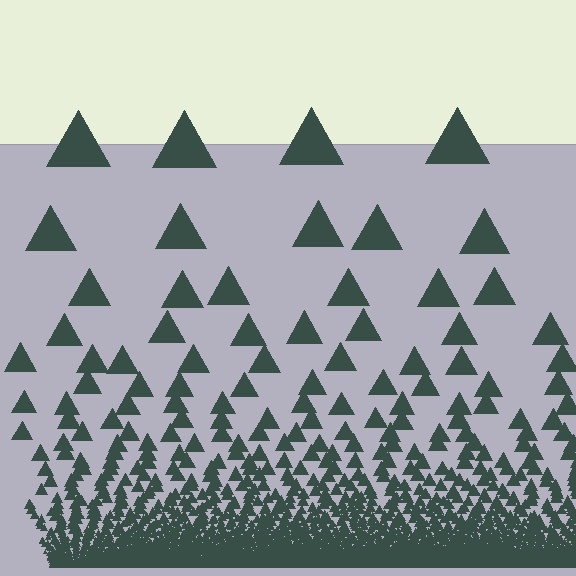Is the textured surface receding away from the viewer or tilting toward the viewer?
The surface appears to tilt toward the viewer. Texture elements get larger and sparser toward the top.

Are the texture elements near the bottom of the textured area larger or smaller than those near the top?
Smaller. The gradient is inverted — elements near the bottom are smaller and denser.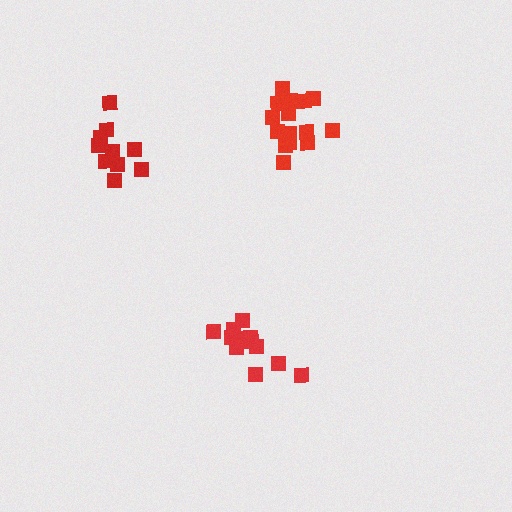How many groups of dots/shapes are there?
There are 3 groups.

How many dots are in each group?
Group 1: 13 dots, Group 2: 10 dots, Group 3: 16 dots (39 total).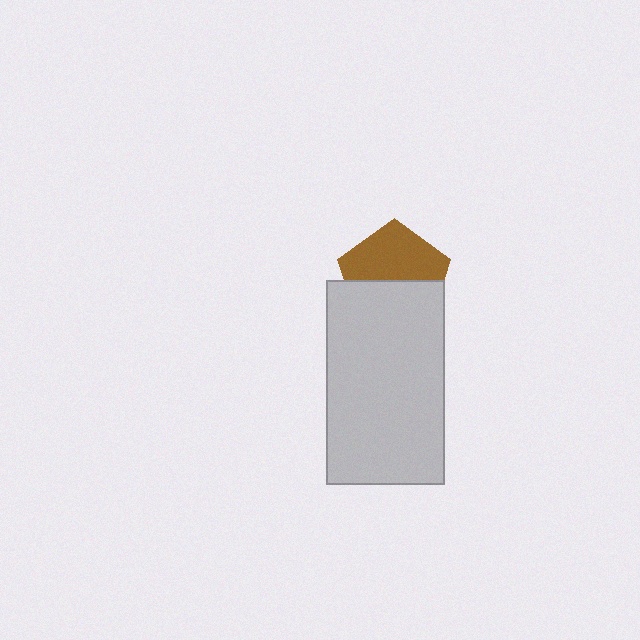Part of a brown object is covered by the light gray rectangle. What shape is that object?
It is a pentagon.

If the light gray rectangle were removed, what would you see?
You would see the complete brown pentagon.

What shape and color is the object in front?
The object in front is a light gray rectangle.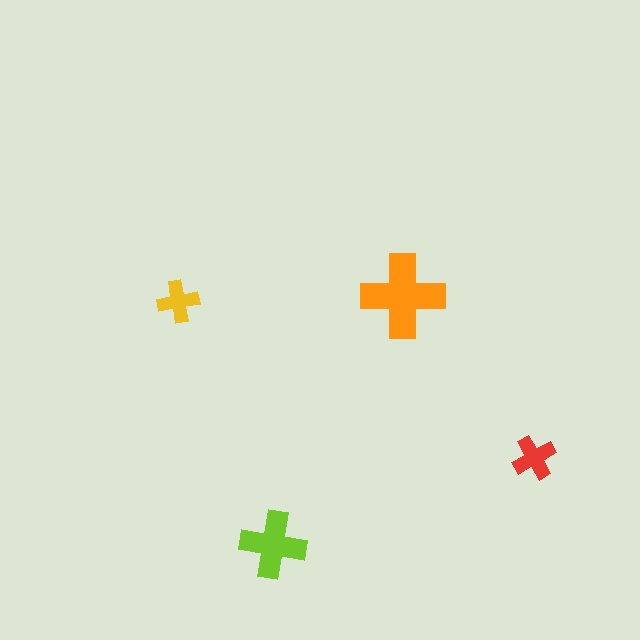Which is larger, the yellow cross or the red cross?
The red one.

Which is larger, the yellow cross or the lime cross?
The lime one.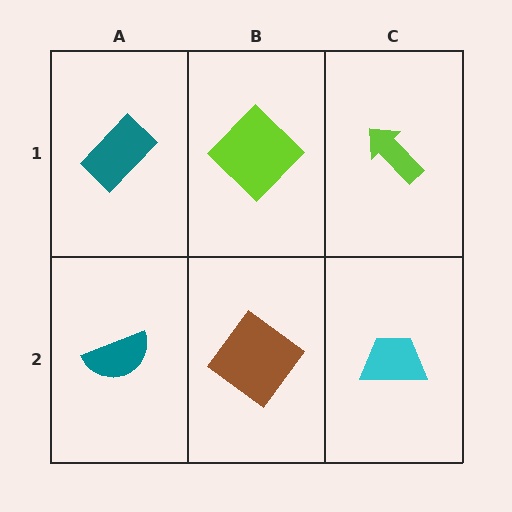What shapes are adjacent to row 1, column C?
A cyan trapezoid (row 2, column C), a lime diamond (row 1, column B).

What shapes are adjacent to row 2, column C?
A lime arrow (row 1, column C), a brown diamond (row 2, column B).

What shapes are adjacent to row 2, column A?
A teal rectangle (row 1, column A), a brown diamond (row 2, column B).